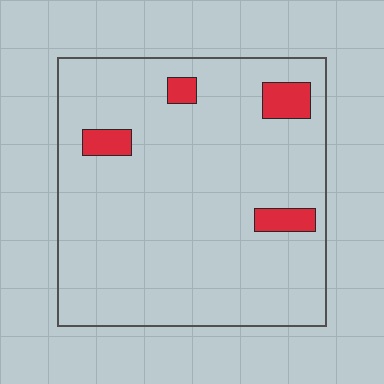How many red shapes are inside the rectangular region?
4.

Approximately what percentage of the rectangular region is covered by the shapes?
Approximately 5%.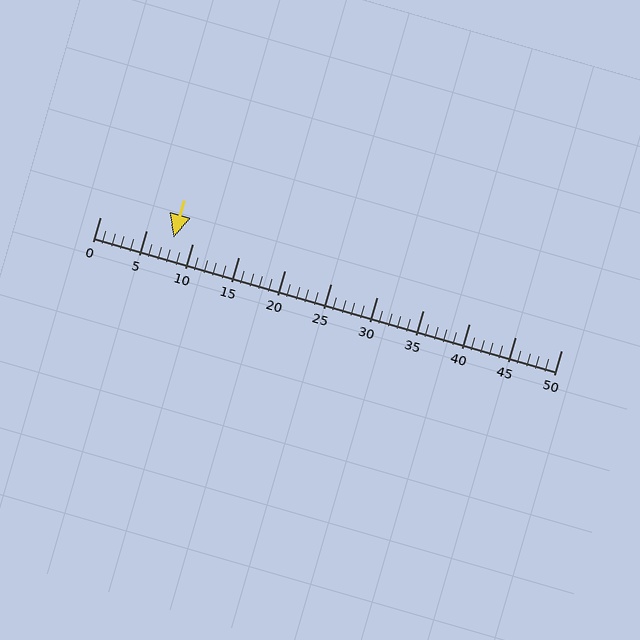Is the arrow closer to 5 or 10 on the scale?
The arrow is closer to 10.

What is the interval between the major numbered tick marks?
The major tick marks are spaced 5 units apart.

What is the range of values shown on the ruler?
The ruler shows values from 0 to 50.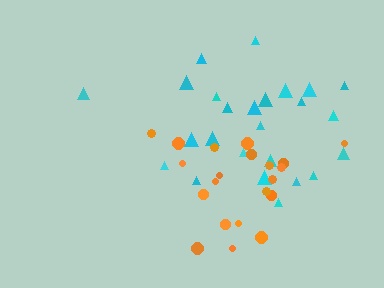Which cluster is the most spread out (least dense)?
Orange.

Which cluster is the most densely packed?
Cyan.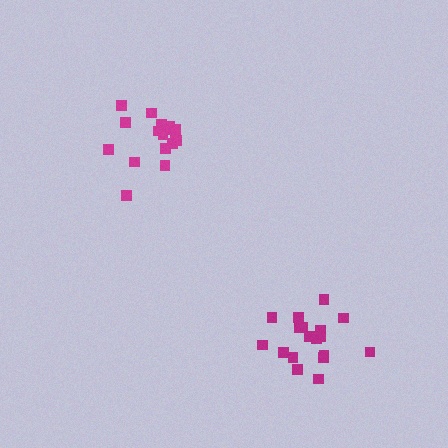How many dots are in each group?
Group 1: 18 dots, Group 2: 19 dots (37 total).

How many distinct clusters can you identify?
There are 2 distinct clusters.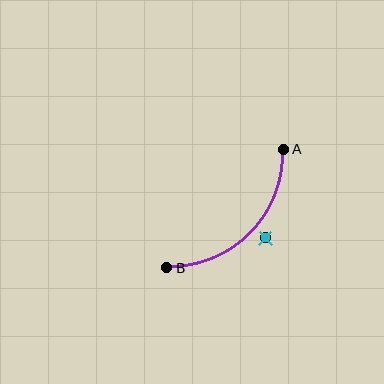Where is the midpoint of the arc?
The arc midpoint is the point on the curve farthest from the straight line joining A and B. It sits below and to the right of that line.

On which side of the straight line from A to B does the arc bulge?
The arc bulges below and to the right of the straight line connecting A and B.